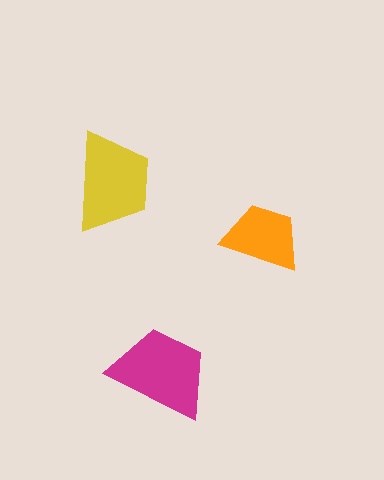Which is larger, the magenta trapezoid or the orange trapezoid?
The magenta one.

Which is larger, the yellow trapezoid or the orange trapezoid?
The yellow one.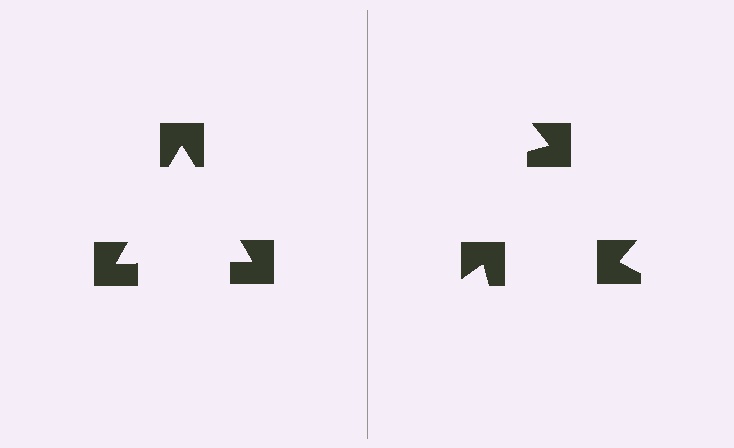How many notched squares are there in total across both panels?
6 — 3 on each side.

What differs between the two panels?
The notched squares are positioned identically on both sides; only the wedge orientations differ. On the left they align to a triangle; on the right they are misaligned.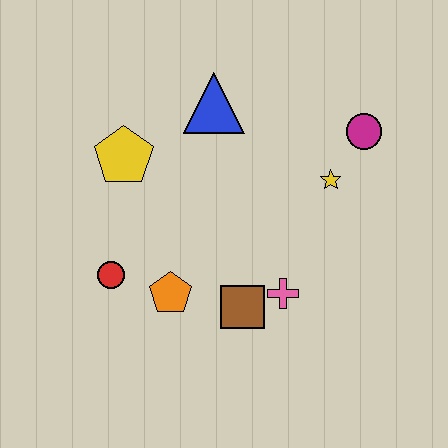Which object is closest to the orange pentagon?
The red circle is closest to the orange pentagon.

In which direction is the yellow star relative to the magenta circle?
The yellow star is below the magenta circle.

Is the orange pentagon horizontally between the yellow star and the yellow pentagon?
Yes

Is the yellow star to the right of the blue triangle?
Yes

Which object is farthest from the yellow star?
The red circle is farthest from the yellow star.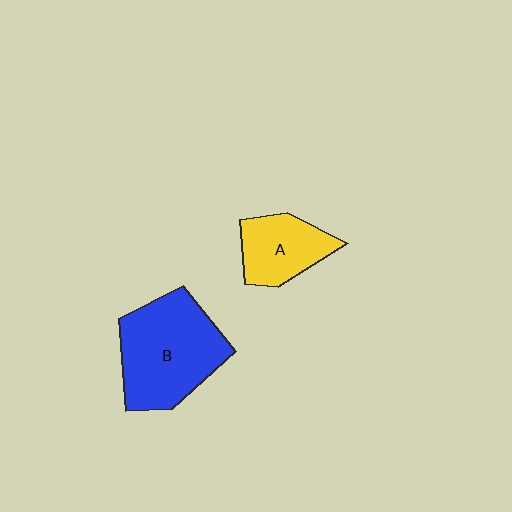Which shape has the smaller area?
Shape A (yellow).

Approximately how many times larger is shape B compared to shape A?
Approximately 1.8 times.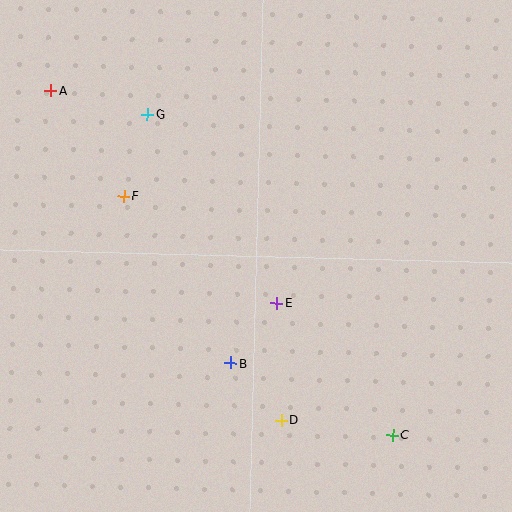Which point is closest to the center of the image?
Point E at (277, 303) is closest to the center.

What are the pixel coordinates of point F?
Point F is at (124, 196).